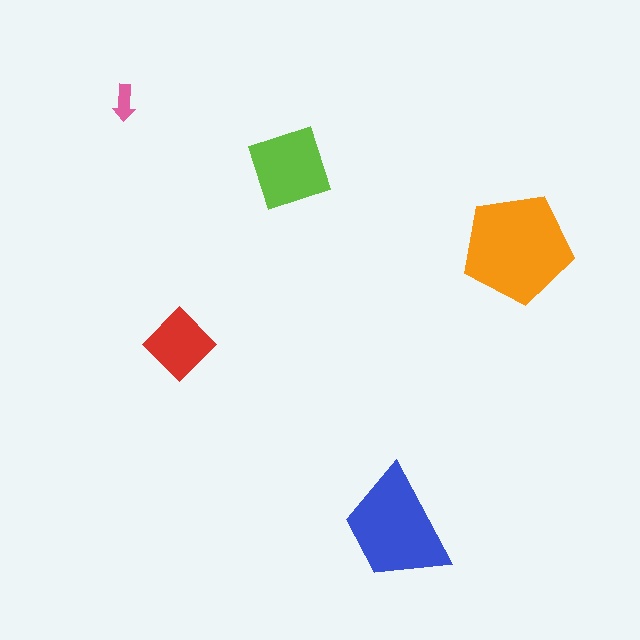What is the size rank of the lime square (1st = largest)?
3rd.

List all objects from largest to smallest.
The orange pentagon, the blue trapezoid, the lime square, the red diamond, the pink arrow.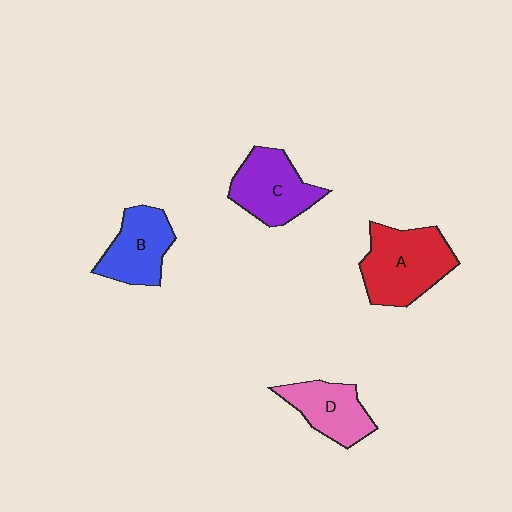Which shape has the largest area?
Shape A (red).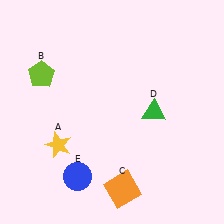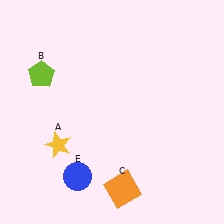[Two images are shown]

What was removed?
The green triangle (D) was removed in Image 2.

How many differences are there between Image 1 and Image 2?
There is 1 difference between the two images.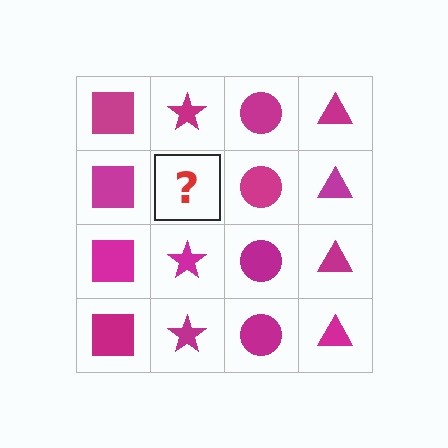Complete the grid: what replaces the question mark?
The question mark should be replaced with a magenta star.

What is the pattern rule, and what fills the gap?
The rule is that each column has a consistent shape. The gap should be filled with a magenta star.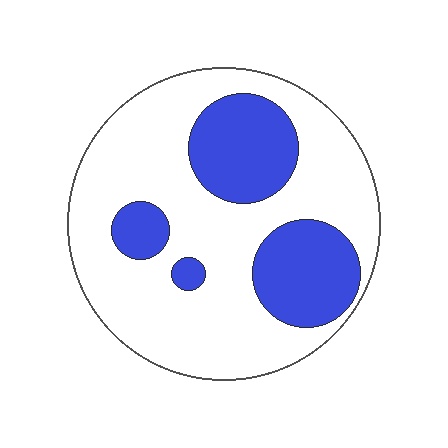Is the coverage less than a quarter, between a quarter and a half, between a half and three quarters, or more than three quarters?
Between a quarter and a half.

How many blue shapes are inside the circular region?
4.